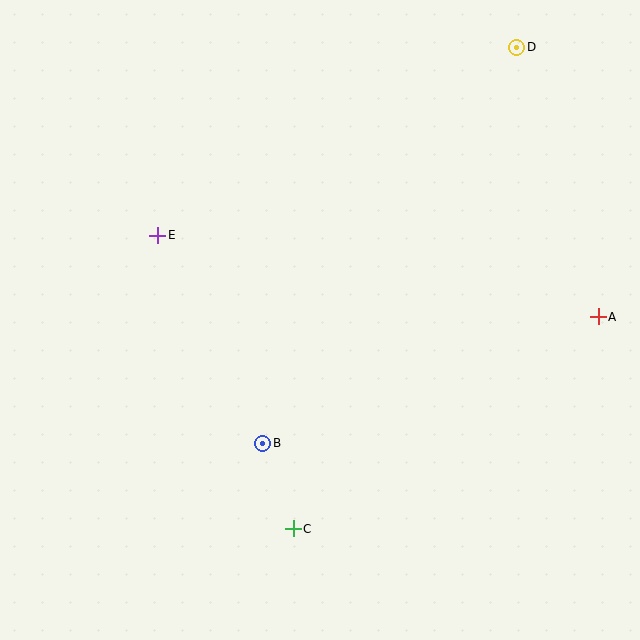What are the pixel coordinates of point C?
Point C is at (293, 529).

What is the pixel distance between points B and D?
The distance between B and D is 471 pixels.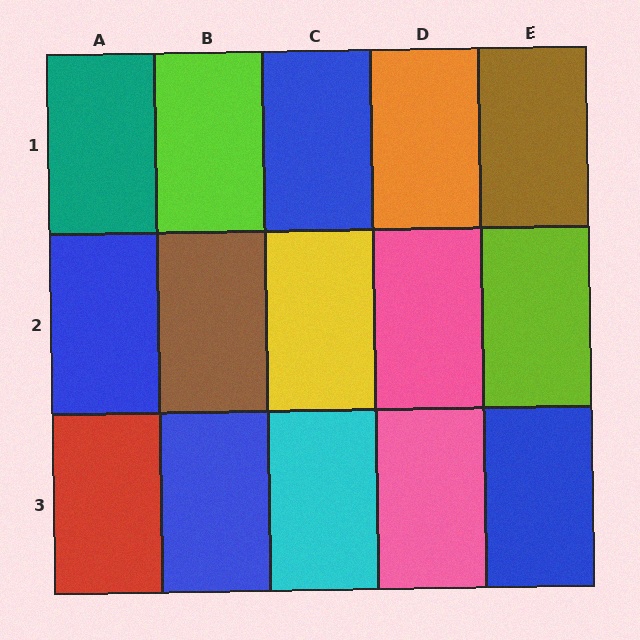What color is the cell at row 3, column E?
Blue.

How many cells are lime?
2 cells are lime.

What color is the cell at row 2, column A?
Blue.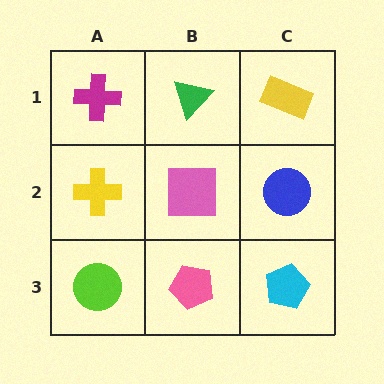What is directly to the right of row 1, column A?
A green triangle.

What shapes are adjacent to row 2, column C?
A yellow rectangle (row 1, column C), a cyan pentagon (row 3, column C), a pink square (row 2, column B).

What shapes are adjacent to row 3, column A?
A yellow cross (row 2, column A), a pink pentagon (row 3, column B).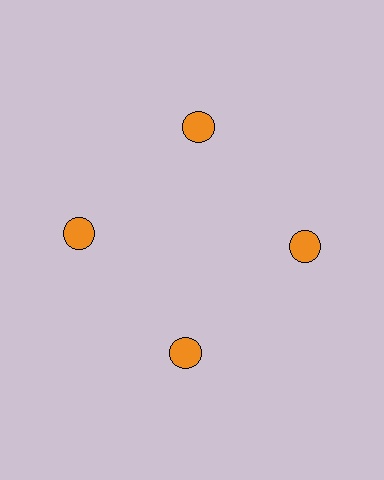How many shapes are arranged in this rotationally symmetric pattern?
There are 4 shapes, arranged in 4 groups of 1.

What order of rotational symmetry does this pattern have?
This pattern has 4-fold rotational symmetry.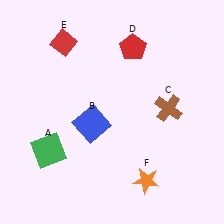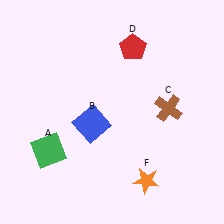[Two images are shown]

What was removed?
The red diamond (E) was removed in Image 2.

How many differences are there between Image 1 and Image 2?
There is 1 difference between the two images.